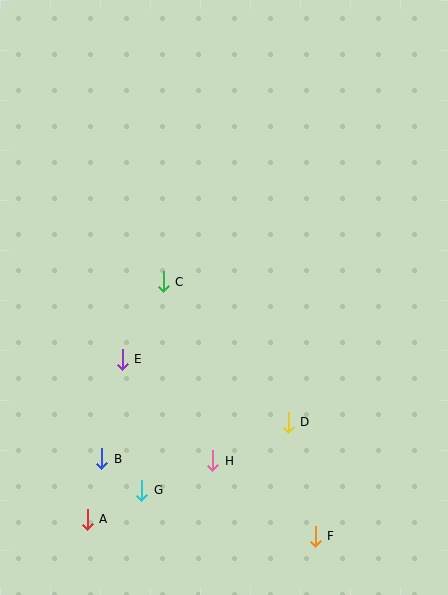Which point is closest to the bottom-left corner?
Point A is closest to the bottom-left corner.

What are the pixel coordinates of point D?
Point D is at (288, 422).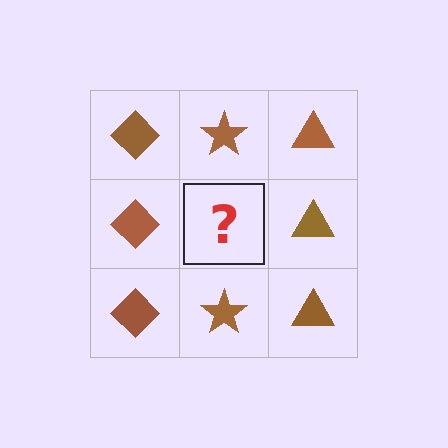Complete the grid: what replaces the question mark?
The question mark should be replaced with a brown star.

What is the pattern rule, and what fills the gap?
The rule is that each column has a consistent shape. The gap should be filled with a brown star.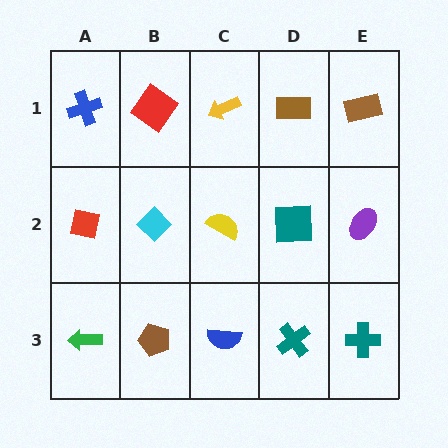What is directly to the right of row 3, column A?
A brown pentagon.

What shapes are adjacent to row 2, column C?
A yellow arrow (row 1, column C), a blue semicircle (row 3, column C), a cyan diamond (row 2, column B), a teal square (row 2, column D).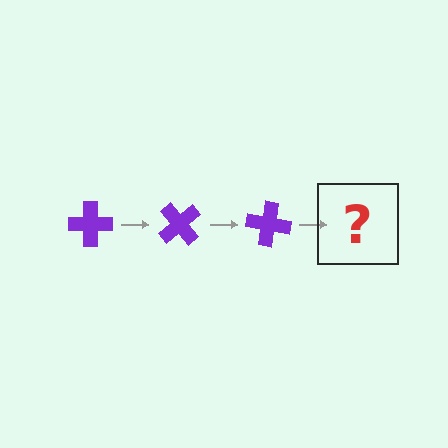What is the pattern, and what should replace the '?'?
The pattern is that the cross rotates 50 degrees each step. The '?' should be a purple cross rotated 150 degrees.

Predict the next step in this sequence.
The next step is a purple cross rotated 150 degrees.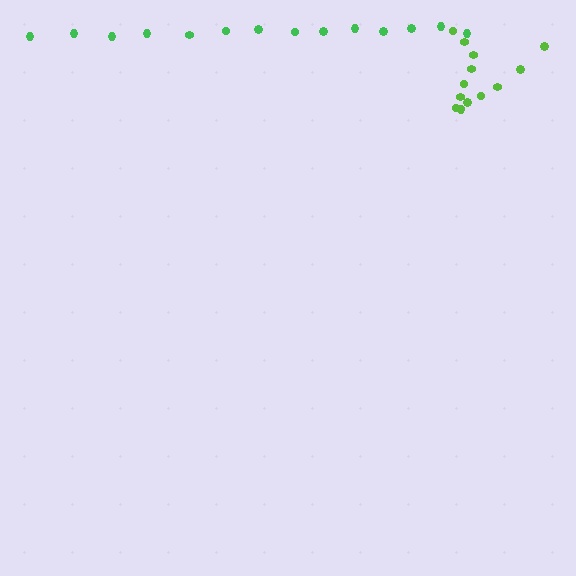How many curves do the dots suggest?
There are 2 distinct paths.